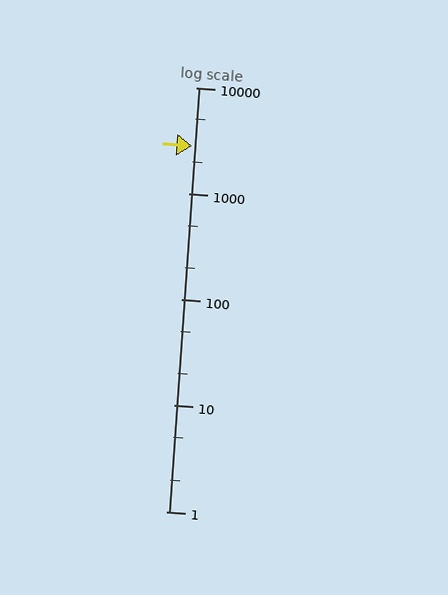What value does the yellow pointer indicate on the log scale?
The pointer indicates approximately 2800.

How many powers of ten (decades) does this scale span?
The scale spans 4 decades, from 1 to 10000.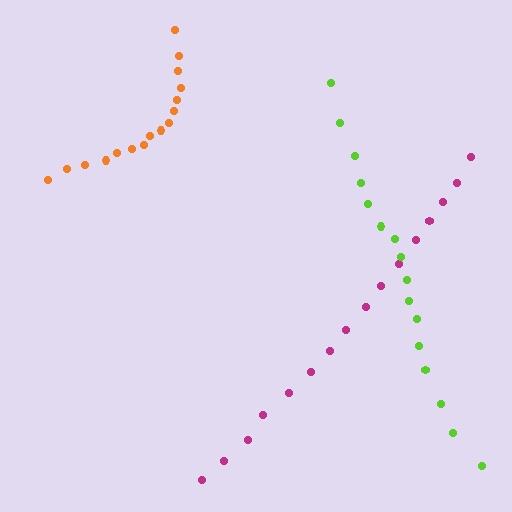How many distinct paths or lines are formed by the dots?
There are 3 distinct paths.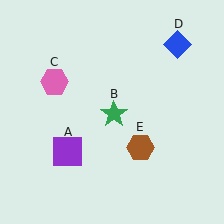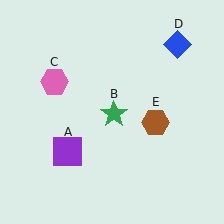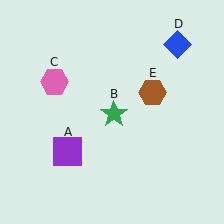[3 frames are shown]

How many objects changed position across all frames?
1 object changed position: brown hexagon (object E).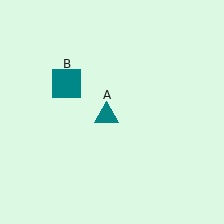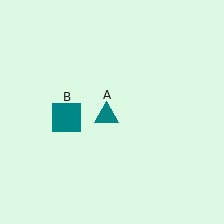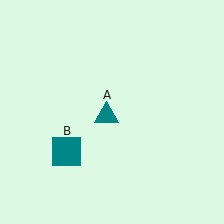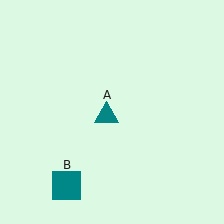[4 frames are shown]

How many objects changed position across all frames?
1 object changed position: teal square (object B).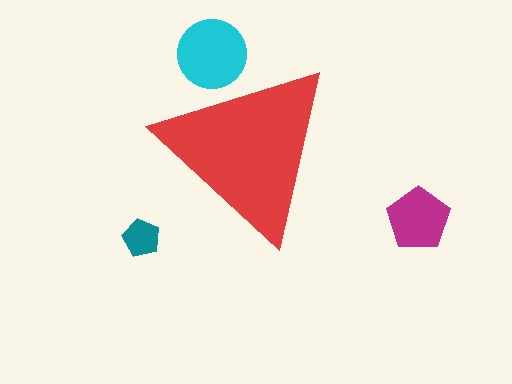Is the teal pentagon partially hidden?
No, the teal pentagon is fully visible.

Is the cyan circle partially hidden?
Yes, the cyan circle is partially hidden behind the red triangle.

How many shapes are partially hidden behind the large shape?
1 shape is partially hidden.